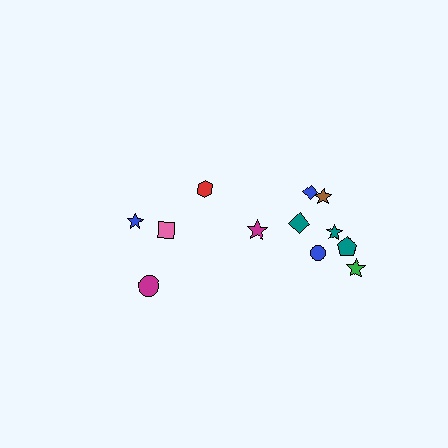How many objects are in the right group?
There are 8 objects.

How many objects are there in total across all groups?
There are 12 objects.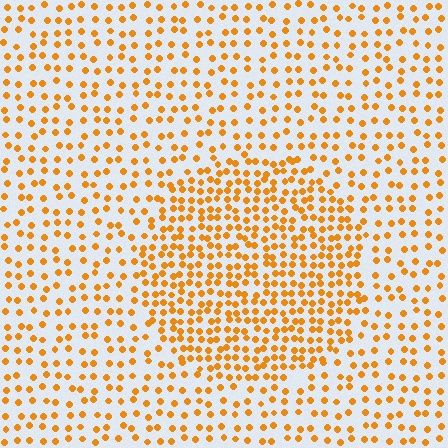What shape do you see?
I see a circle.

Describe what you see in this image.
The image contains small orange elements arranged at two different densities. A circle-shaped region is visible where the elements are more densely packed than the surrounding area.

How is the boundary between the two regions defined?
The boundary is defined by a change in element density (approximately 1.9x ratio). All elements are the same color, size, and shape.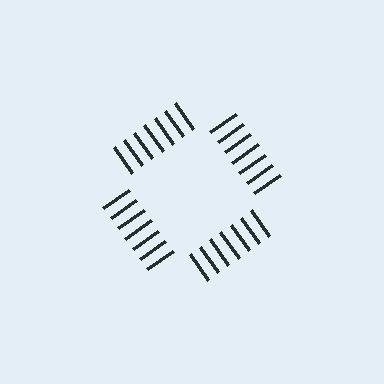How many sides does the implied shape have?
4 sides — the line-ends trace a square.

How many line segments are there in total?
28 — 7 along each of the 4 edges.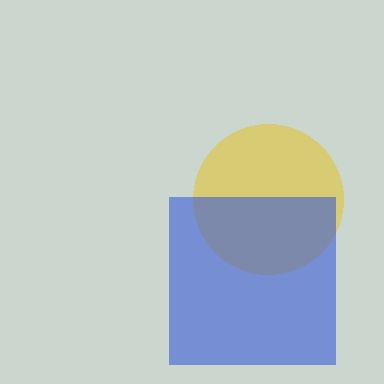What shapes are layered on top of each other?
The layered shapes are: a yellow circle, a blue square.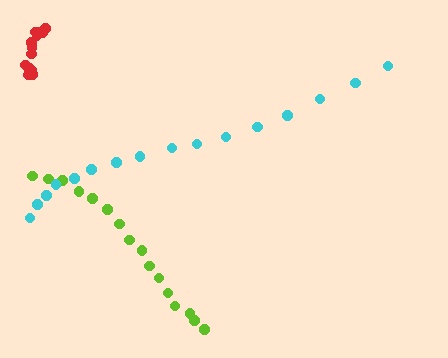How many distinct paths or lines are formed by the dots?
There are 3 distinct paths.